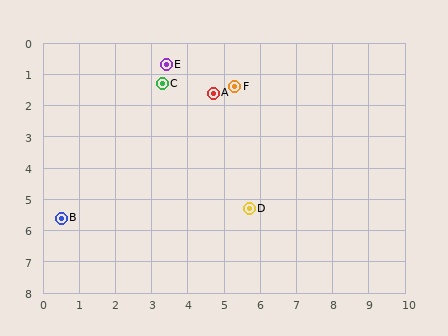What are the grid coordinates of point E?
Point E is at approximately (3.4, 0.7).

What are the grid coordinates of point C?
Point C is at approximately (3.3, 1.3).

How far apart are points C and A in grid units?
Points C and A are about 1.4 grid units apart.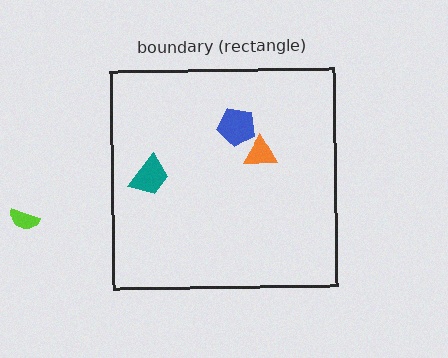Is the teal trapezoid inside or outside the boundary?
Inside.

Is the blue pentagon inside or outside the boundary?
Inside.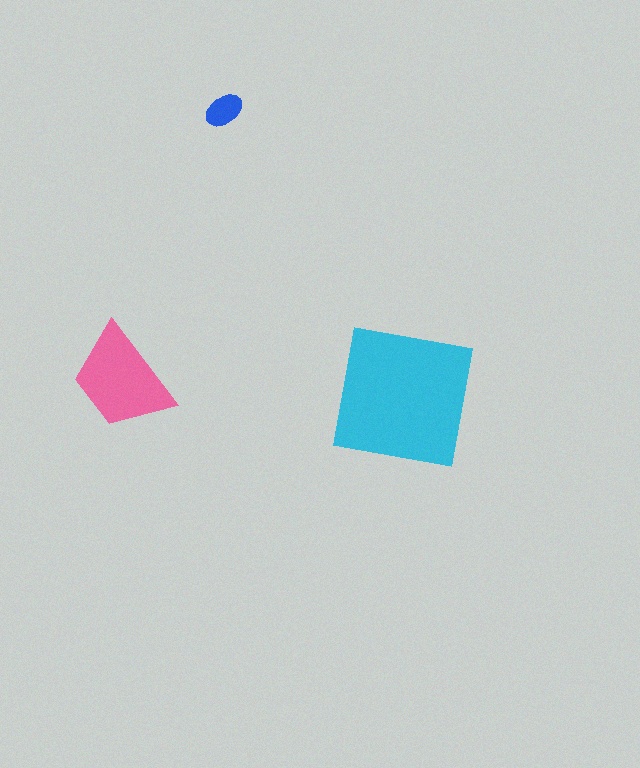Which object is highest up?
The blue ellipse is topmost.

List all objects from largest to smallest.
The cyan square, the pink trapezoid, the blue ellipse.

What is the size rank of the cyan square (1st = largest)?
1st.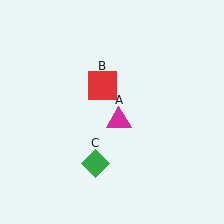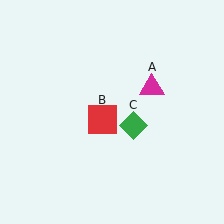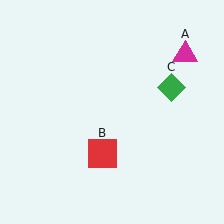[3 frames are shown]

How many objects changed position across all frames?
3 objects changed position: magenta triangle (object A), red square (object B), green diamond (object C).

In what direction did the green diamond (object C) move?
The green diamond (object C) moved up and to the right.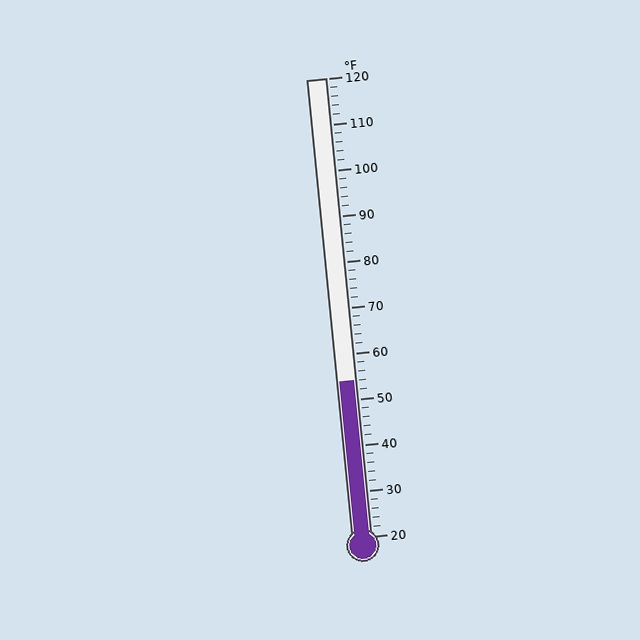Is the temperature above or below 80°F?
The temperature is below 80°F.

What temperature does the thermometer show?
The thermometer shows approximately 54°F.